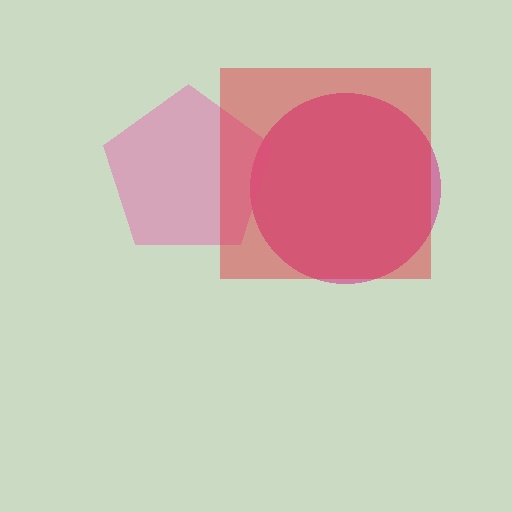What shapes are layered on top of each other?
The layered shapes are: a magenta circle, a pink pentagon, a red square.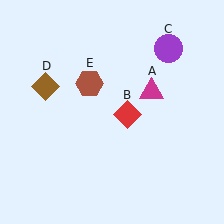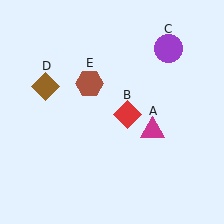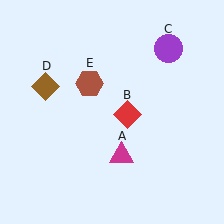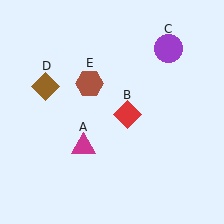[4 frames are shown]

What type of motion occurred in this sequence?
The magenta triangle (object A) rotated clockwise around the center of the scene.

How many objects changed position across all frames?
1 object changed position: magenta triangle (object A).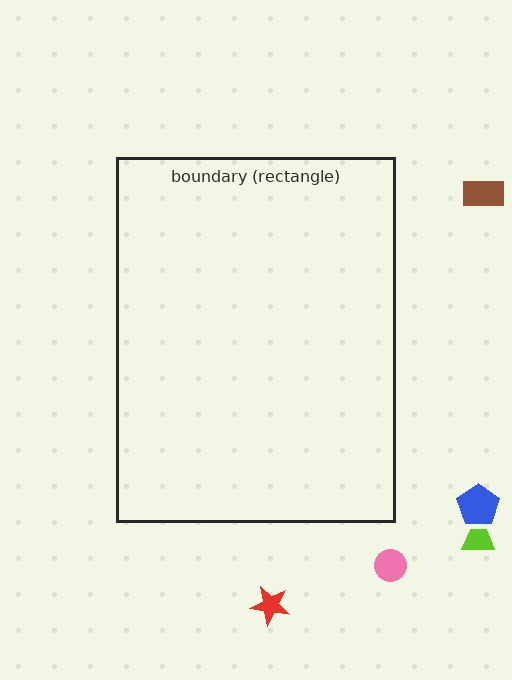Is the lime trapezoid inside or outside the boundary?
Outside.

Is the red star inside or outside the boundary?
Outside.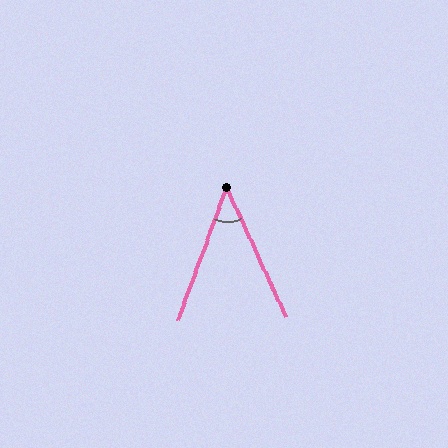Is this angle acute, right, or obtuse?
It is acute.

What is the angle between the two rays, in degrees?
Approximately 44 degrees.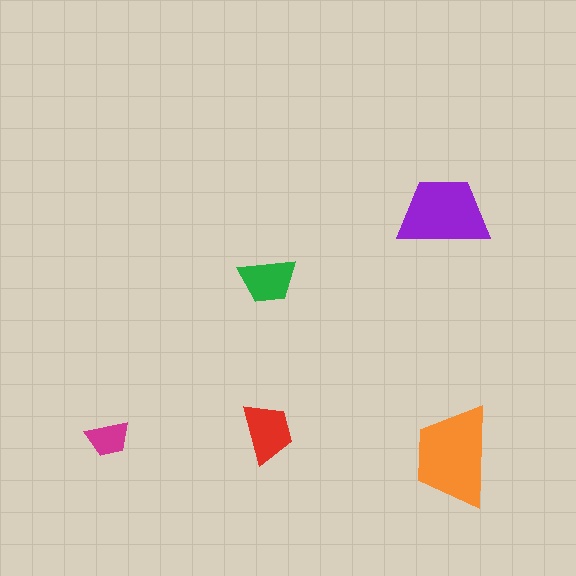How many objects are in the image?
There are 5 objects in the image.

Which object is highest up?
The purple trapezoid is topmost.